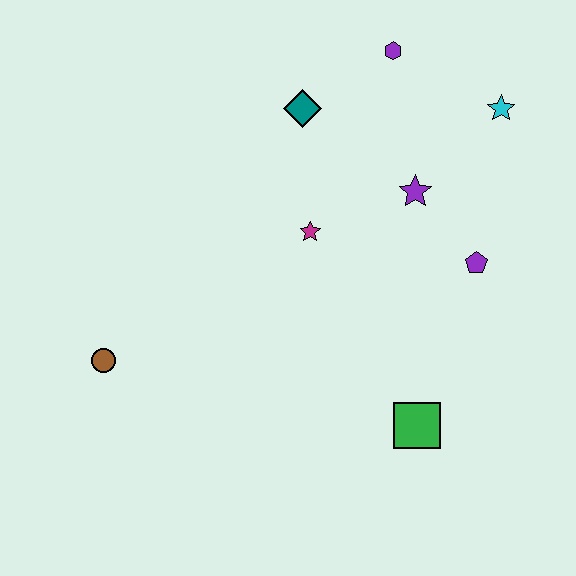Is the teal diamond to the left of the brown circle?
No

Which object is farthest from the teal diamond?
The green square is farthest from the teal diamond.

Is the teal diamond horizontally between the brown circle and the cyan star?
Yes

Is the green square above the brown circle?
No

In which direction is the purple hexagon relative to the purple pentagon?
The purple hexagon is above the purple pentagon.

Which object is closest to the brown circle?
The magenta star is closest to the brown circle.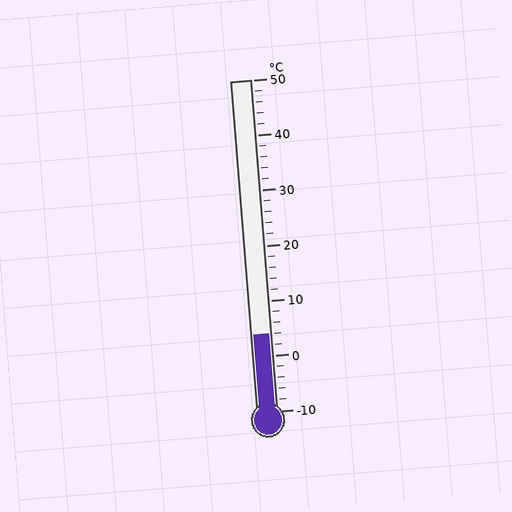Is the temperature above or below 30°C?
The temperature is below 30°C.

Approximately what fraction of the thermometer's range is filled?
The thermometer is filled to approximately 25% of its range.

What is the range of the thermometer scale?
The thermometer scale ranges from -10°C to 50°C.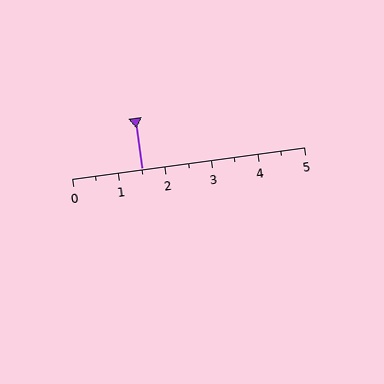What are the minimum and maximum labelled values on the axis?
The axis runs from 0 to 5.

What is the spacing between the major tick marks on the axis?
The major ticks are spaced 1 apart.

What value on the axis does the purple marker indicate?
The marker indicates approximately 1.5.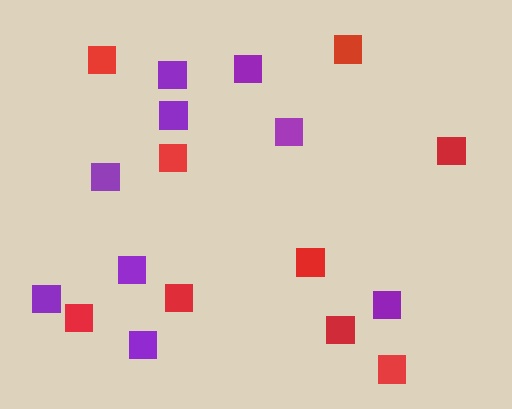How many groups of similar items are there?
There are 2 groups: one group of purple squares (9) and one group of red squares (9).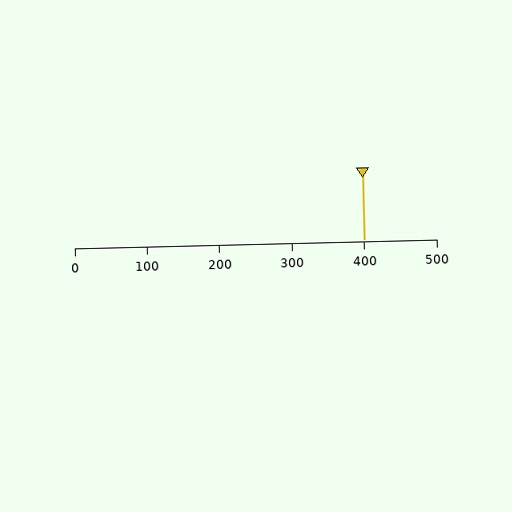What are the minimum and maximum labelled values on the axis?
The axis runs from 0 to 500.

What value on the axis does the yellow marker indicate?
The marker indicates approximately 400.